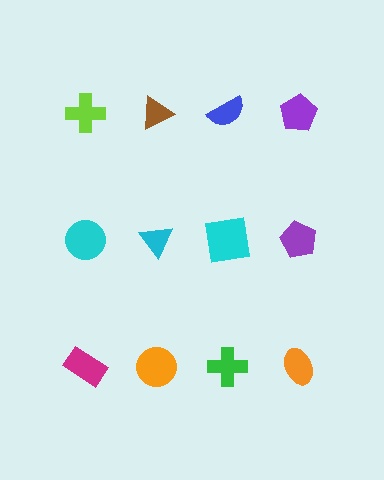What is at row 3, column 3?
A green cross.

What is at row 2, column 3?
A cyan square.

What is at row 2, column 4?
A purple pentagon.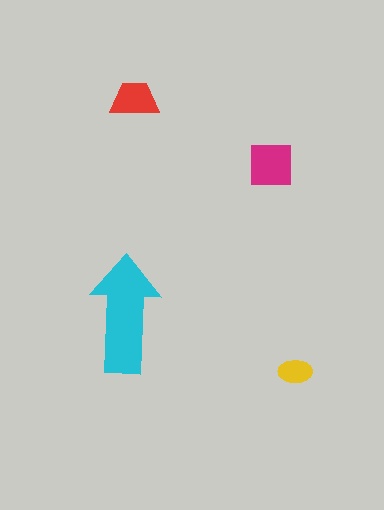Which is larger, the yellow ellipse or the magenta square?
The magenta square.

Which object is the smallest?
The yellow ellipse.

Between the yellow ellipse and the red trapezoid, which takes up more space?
The red trapezoid.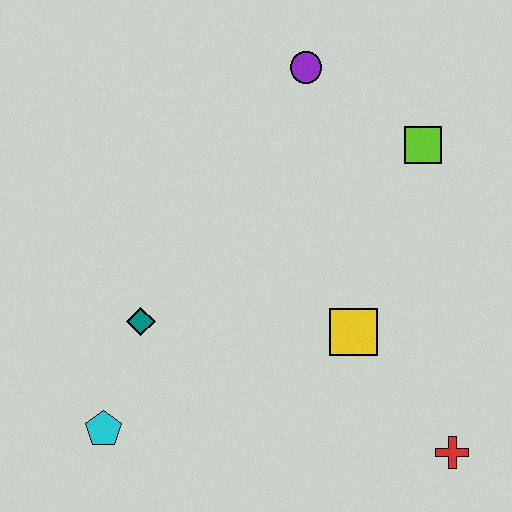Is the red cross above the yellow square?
No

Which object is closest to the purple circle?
The lime square is closest to the purple circle.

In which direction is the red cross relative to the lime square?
The red cross is below the lime square.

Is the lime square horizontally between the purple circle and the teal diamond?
No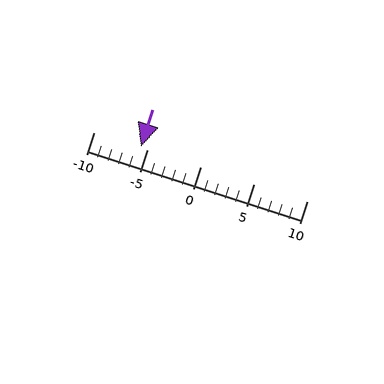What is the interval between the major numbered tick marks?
The major tick marks are spaced 5 units apart.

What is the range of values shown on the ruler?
The ruler shows values from -10 to 10.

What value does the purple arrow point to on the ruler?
The purple arrow points to approximately -6.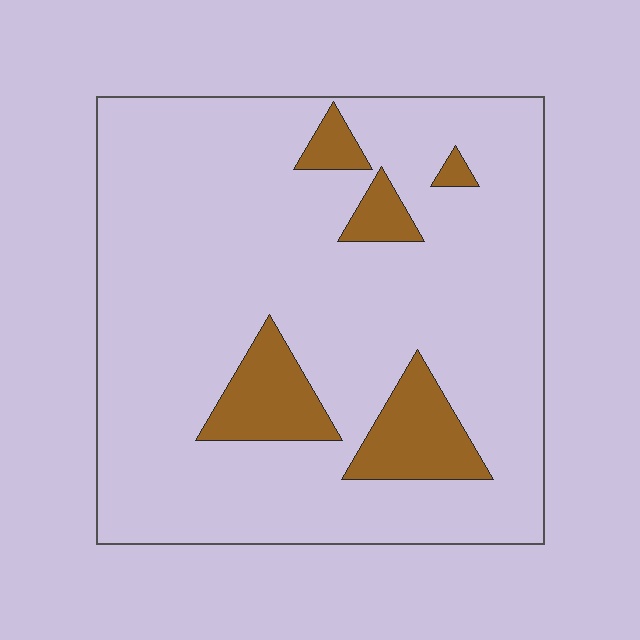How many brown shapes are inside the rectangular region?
5.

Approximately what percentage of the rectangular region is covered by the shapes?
Approximately 15%.